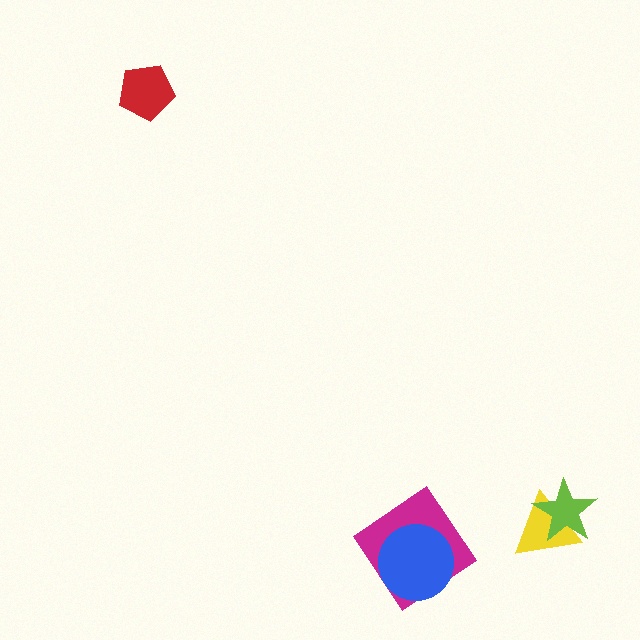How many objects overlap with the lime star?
1 object overlaps with the lime star.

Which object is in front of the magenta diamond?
The blue circle is in front of the magenta diamond.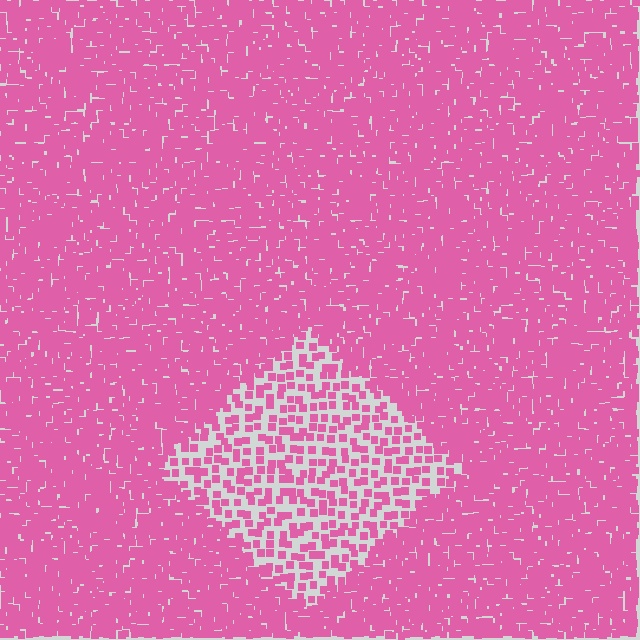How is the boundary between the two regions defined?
The boundary is defined by a change in element density (approximately 2.7x ratio). All elements are the same color, size, and shape.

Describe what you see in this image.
The image contains small pink elements arranged at two different densities. A diamond-shaped region is visible where the elements are less densely packed than the surrounding area.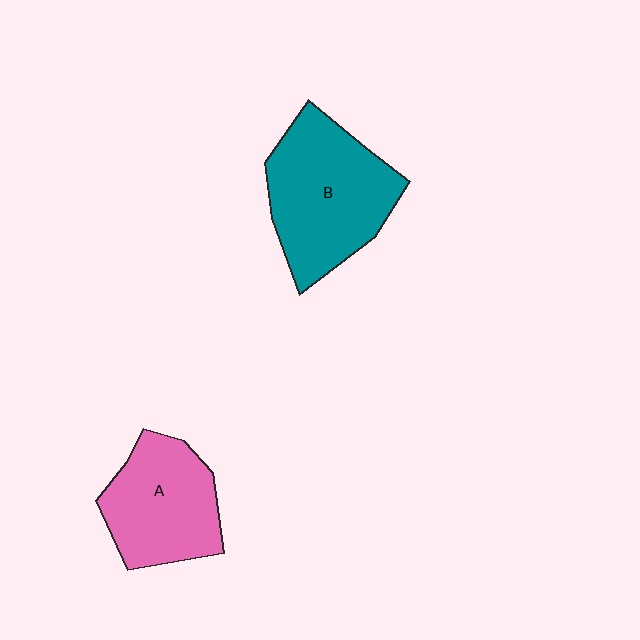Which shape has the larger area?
Shape B (teal).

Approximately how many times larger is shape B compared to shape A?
Approximately 1.3 times.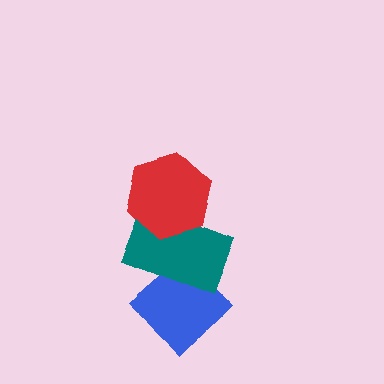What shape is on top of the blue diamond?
The teal rectangle is on top of the blue diamond.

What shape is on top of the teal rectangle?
The red hexagon is on top of the teal rectangle.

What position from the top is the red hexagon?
The red hexagon is 1st from the top.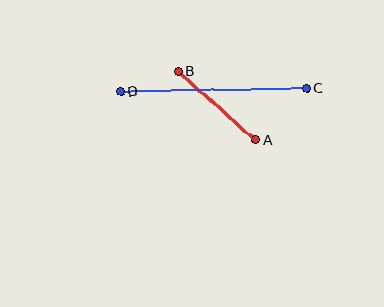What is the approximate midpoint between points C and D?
The midpoint is at approximately (214, 90) pixels.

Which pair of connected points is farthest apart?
Points C and D are farthest apart.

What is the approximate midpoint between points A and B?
The midpoint is at approximately (217, 106) pixels.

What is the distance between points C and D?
The distance is approximately 186 pixels.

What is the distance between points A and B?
The distance is approximately 103 pixels.